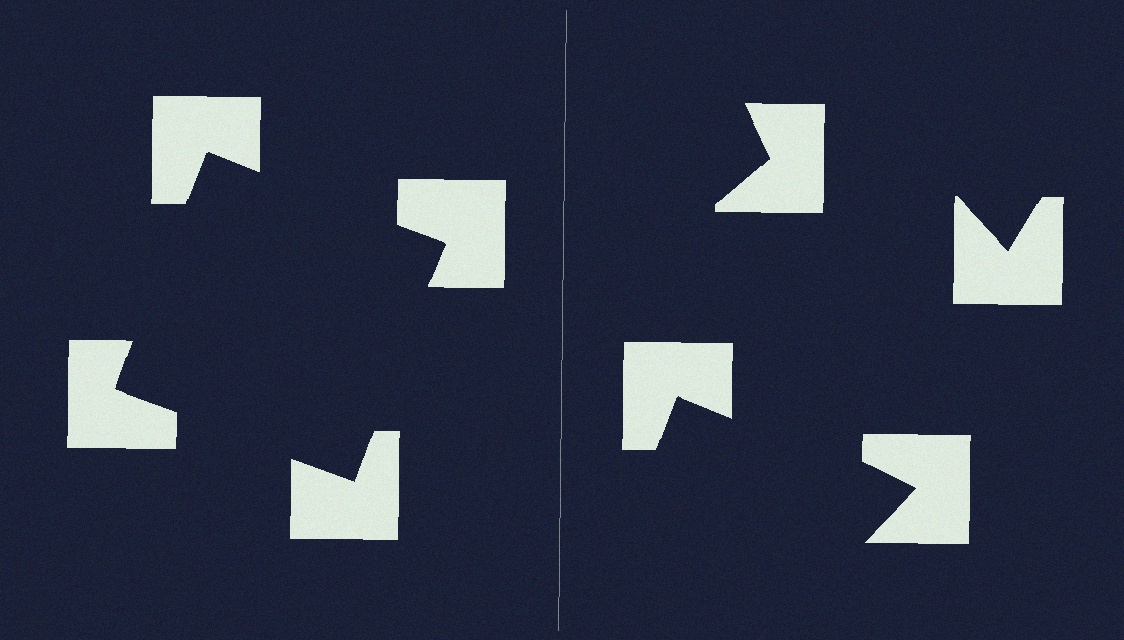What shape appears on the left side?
An illusory square.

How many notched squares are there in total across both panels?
8 — 4 on each side.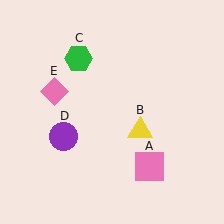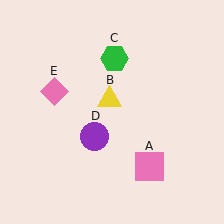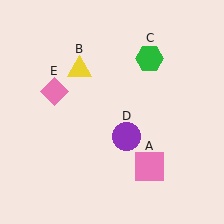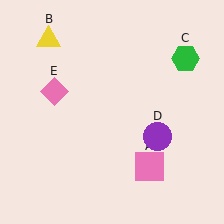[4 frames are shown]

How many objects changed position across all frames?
3 objects changed position: yellow triangle (object B), green hexagon (object C), purple circle (object D).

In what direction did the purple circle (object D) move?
The purple circle (object D) moved right.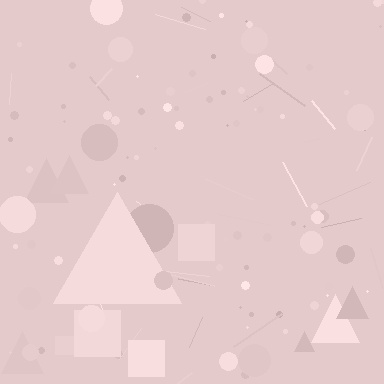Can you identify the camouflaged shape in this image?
The camouflaged shape is a triangle.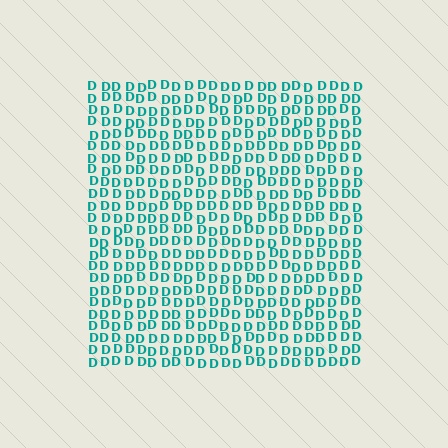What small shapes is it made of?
It is made of small letter D's.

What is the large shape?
The large shape is a square.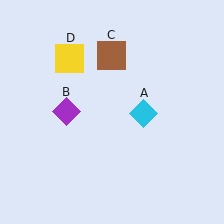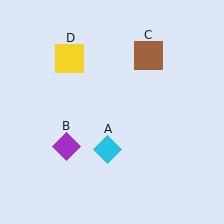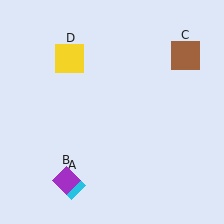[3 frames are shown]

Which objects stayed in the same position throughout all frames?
Yellow square (object D) remained stationary.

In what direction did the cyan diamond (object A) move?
The cyan diamond (object A) moved down and to the left.